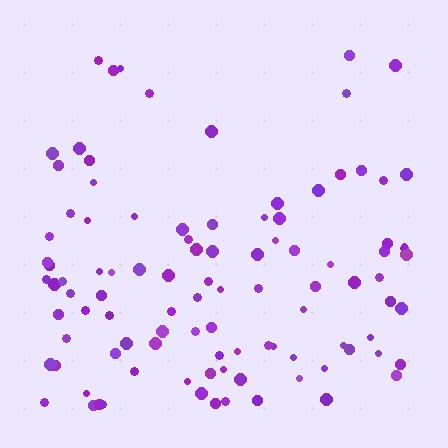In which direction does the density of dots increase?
From top to bottom, with the bottom side densest.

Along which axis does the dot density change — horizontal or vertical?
Vertical.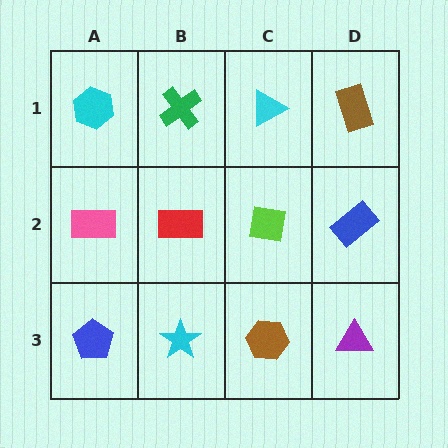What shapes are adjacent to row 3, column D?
A blue rectangle (row 2, column D), a brown hexagon (row 3, column C).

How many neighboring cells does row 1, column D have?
2.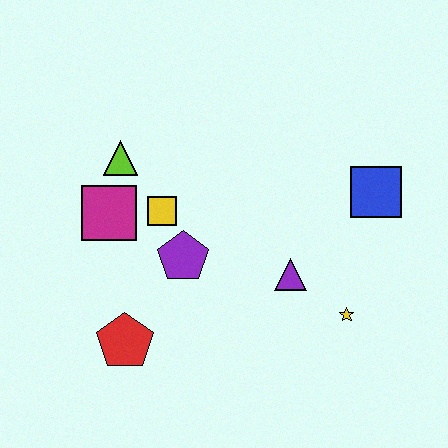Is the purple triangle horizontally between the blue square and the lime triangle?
Yes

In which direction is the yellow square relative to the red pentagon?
The yellow square is above the red pentagon.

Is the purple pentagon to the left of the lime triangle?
No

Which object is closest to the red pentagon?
The purple pentagon is closest to the red pentagon.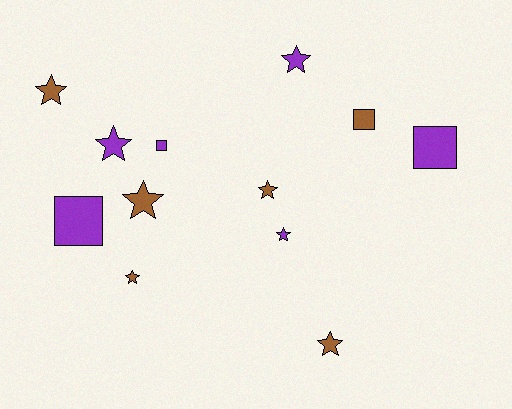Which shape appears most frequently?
Star, with 8 objects.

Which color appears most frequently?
Brown, with 6 objects.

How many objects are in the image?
There are 12 objects.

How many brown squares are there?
There is 1 brown square.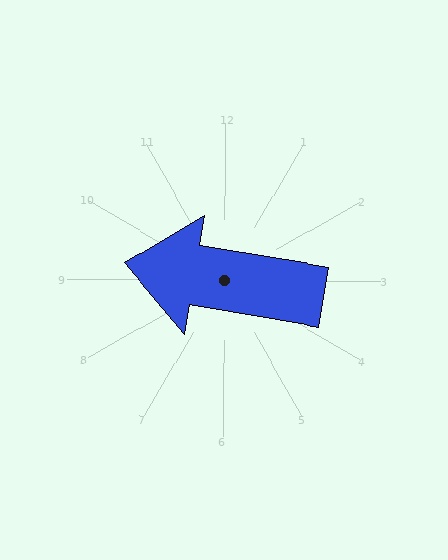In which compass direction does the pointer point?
West.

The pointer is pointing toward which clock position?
Roughly 9 o'clock.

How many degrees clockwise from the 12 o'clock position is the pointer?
Approximately 280 degrees.